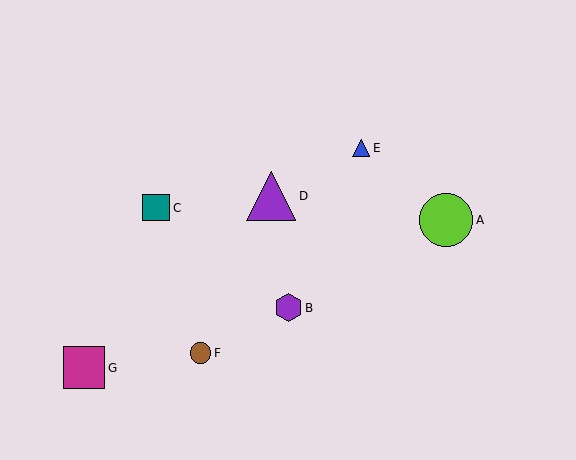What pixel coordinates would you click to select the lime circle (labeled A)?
Click at (446, 220) to select the lime circle A.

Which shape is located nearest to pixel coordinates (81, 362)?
The magenta square (labeled G) at (84, 368) is nearest to that location.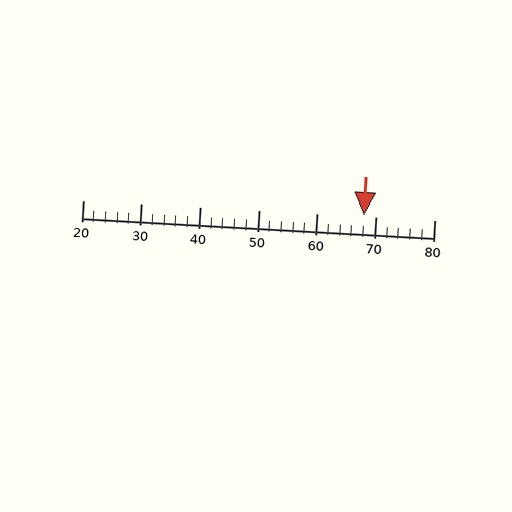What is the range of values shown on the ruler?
The ruler shows values from 20 to 80.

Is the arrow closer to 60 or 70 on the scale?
The arrow is closer to 70.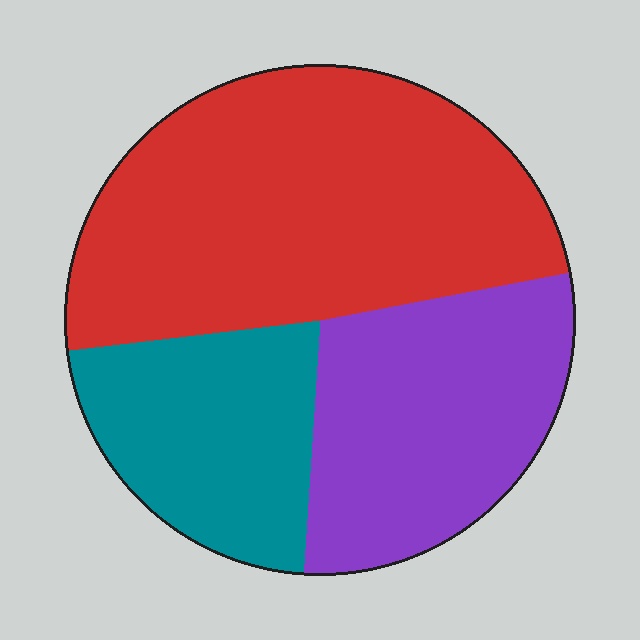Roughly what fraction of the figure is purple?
Purple takes up between a quarter and a half of the figure.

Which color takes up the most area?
Red, at roughly 50%.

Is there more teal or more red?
Red.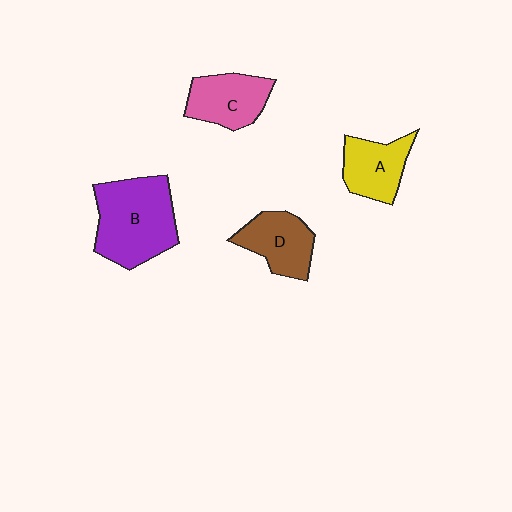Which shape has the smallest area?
Shape A (yellow).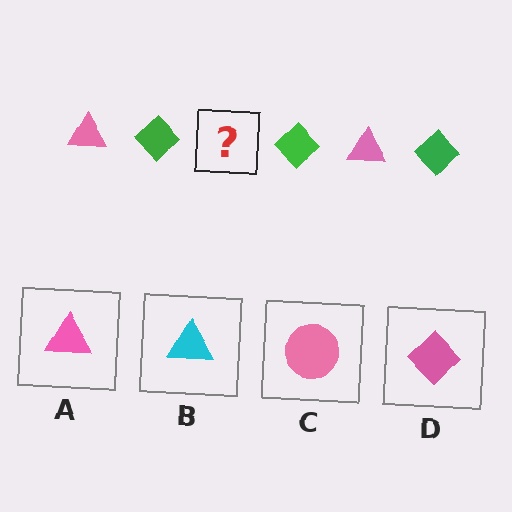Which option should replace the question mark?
Option A.